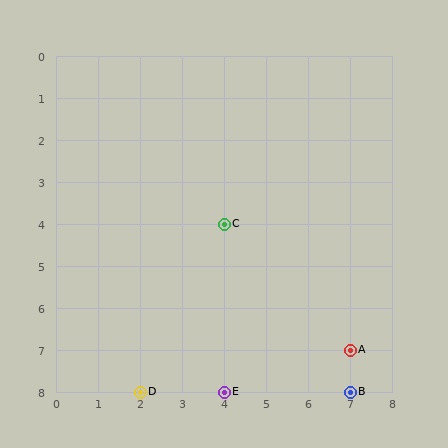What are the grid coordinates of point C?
Point C is at grid coordinates (4, 4).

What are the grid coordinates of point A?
Point A is at grid coordinates (7, 7).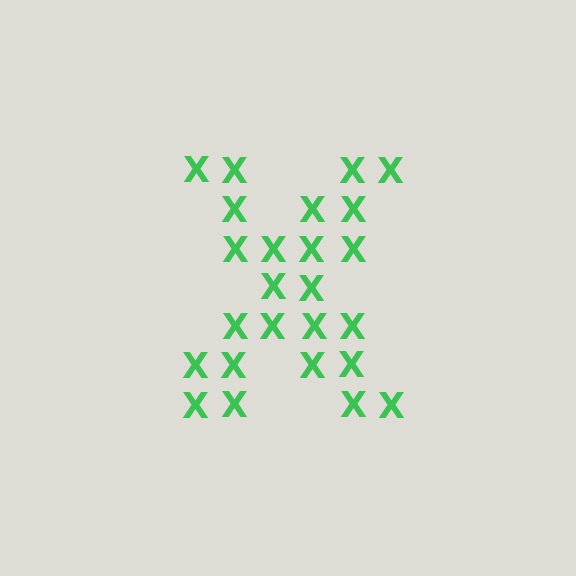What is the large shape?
The large shape is the letter X.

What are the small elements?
The small elements are letter X's.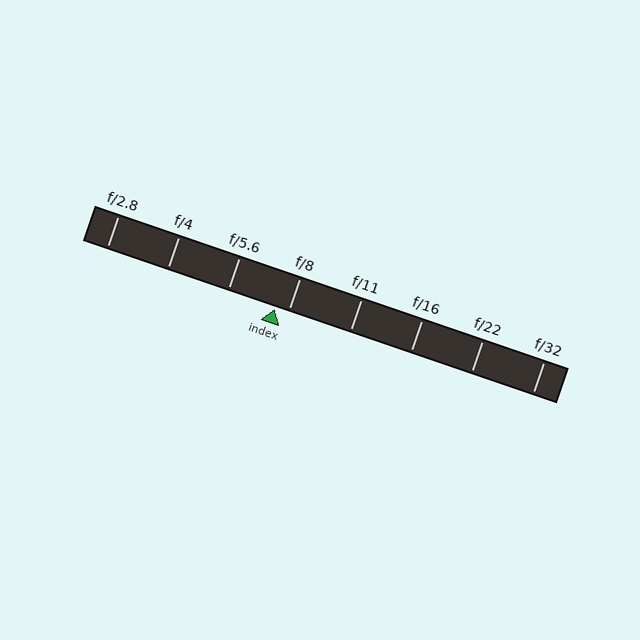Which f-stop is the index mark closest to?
The index mark is closest to f/8.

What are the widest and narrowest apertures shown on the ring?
The widest aperture shown is f/2.8 and the narrowest is f/32.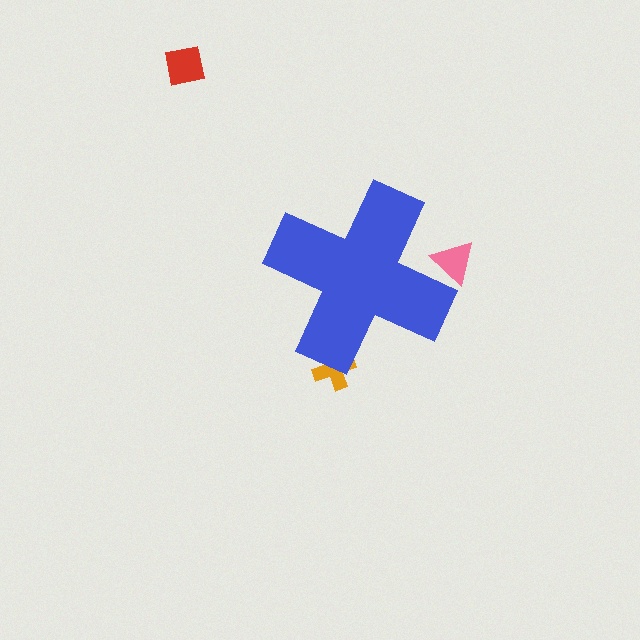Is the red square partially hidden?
No, the red square is fully visible.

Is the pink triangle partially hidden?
Yes, the pink triangle is partially hidden behind the blue cross.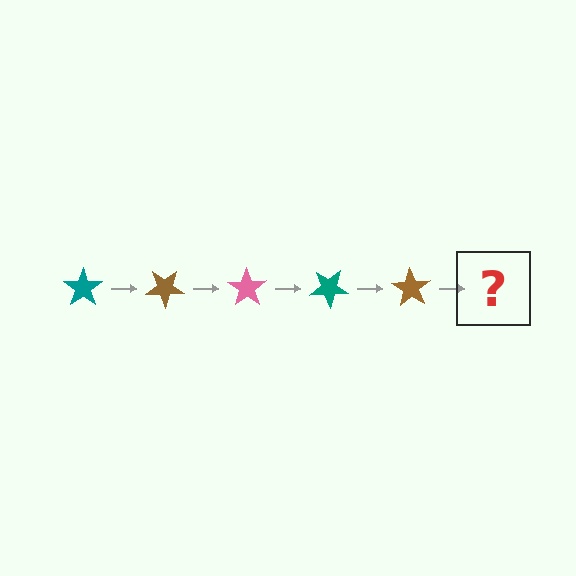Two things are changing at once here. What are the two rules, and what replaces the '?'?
The two rules are that it rotates 35 degrees each step and the color cycles through teal, brown, and pink. The '?' should be a pink star, rotated 175 degrees from the start.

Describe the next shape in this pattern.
It should be a pink star, rotated 175 degrees from the start.